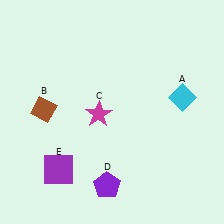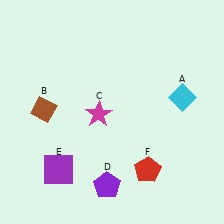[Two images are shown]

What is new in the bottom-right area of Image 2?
A red pentagon (F) was added in the bottom-right area of Image 2.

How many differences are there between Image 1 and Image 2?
There is 1 difference between the two images.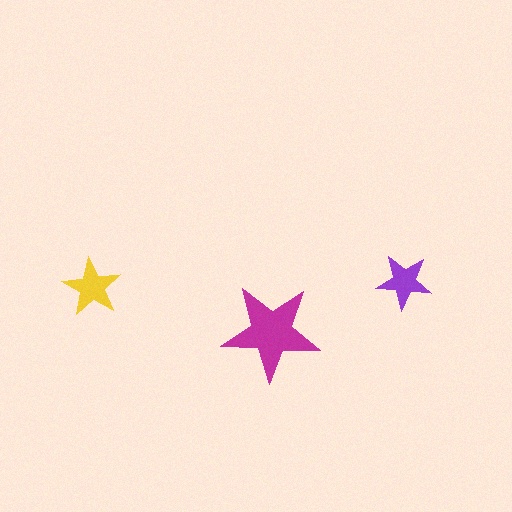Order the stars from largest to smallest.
the magenta one, the yellow one, the purple one.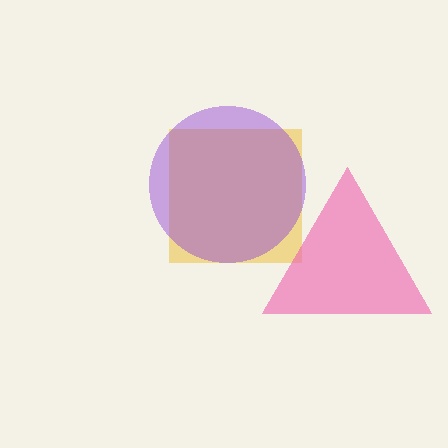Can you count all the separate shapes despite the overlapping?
Yes, there are 3 separate shapes.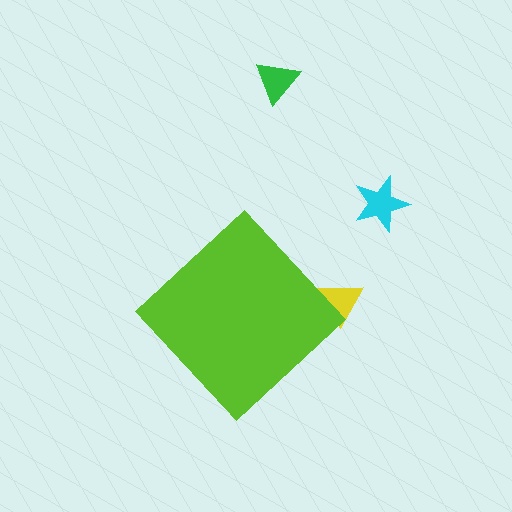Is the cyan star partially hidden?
No, the cyan star is fully visible.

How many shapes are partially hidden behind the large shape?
1 shape is partially hidden.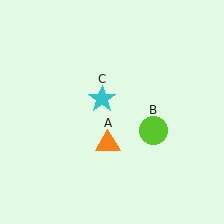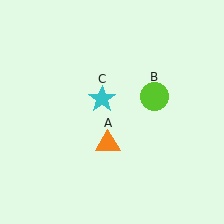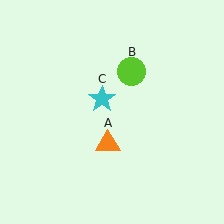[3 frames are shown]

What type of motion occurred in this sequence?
The lime circle (object B) rotated counterclockwise around the center of the scene.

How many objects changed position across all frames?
1 object changed position: lime circle (object B).